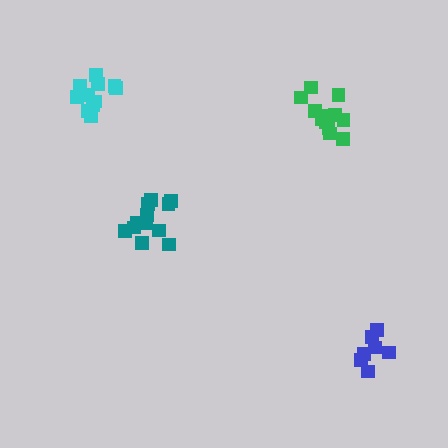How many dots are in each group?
Group 1: 12 dots, Group 2: 11 dots, Group 3: 12 dots, Group 4: 7 dots (42 total).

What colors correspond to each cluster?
The clusters are colored: green, cyan, teal, blue.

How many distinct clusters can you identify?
There are 4 distinct clusters.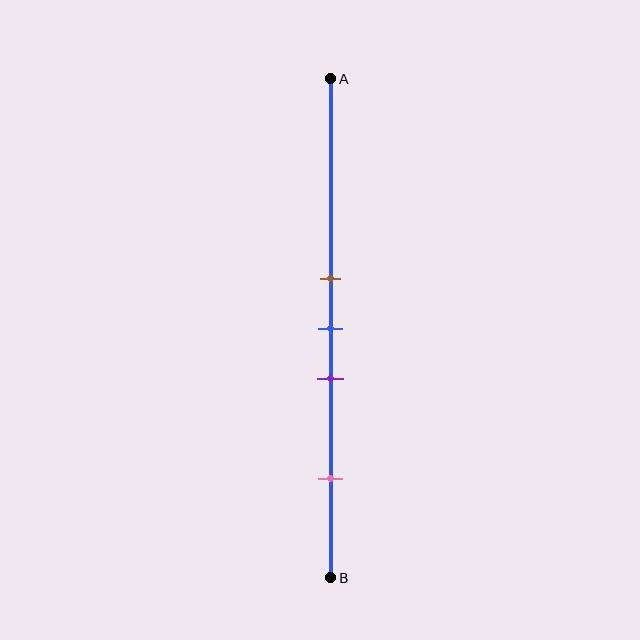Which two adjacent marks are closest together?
The brown and blue marks are the closest adjacent pair.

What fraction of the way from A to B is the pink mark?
The pink mark is approximately 80% (0.8) of the way from A to B.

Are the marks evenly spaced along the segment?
No, the marks are not evenly spaced.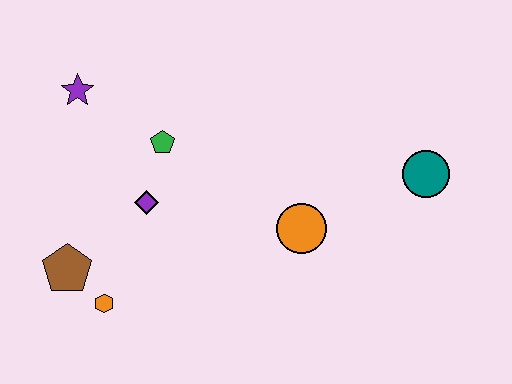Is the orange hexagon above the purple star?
No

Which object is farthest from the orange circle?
The purple star is farthest from the orange circle.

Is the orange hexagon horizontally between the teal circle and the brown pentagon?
Yes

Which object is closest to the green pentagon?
The purple diamond is closest to the green pentagon.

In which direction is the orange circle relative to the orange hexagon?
The orange circle is to the right of the orange hexagon.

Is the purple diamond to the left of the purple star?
No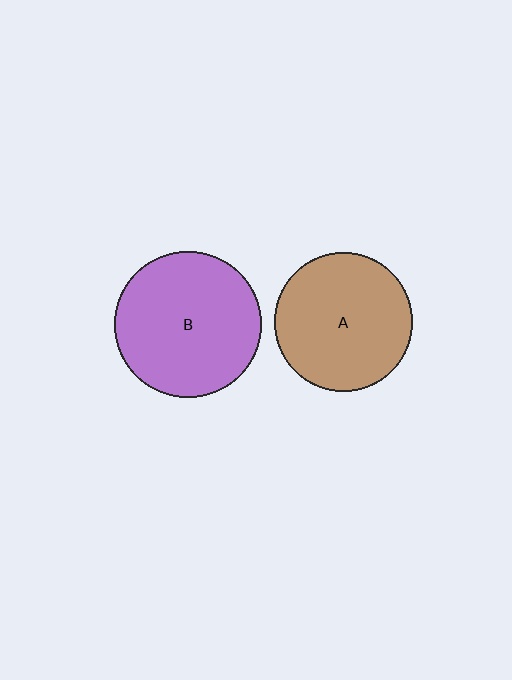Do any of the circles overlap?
No, none of the circles overlap.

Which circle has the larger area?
Circle B (purple).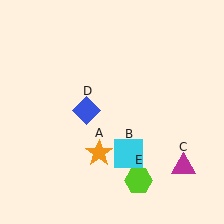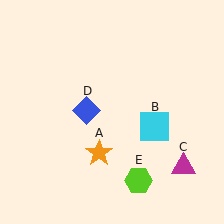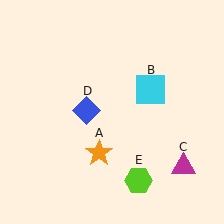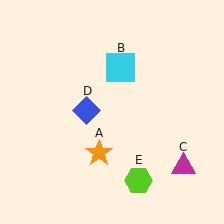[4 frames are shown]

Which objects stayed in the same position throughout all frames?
Orange star (object A) and magenta triangle (object C) and blue diamond (object D) and lime hexagon (object E) remained stationary.